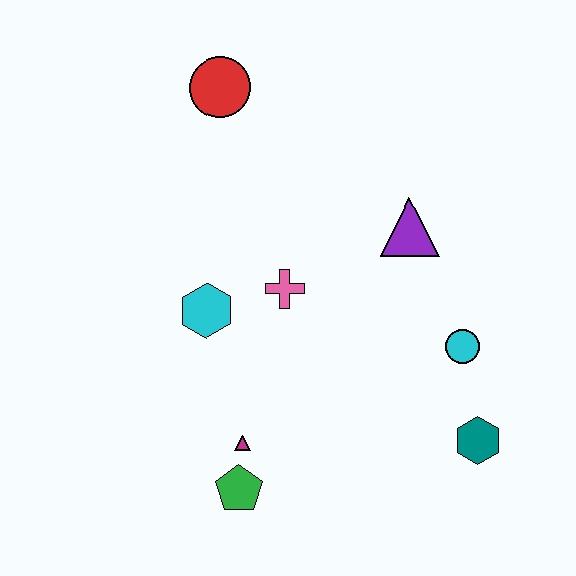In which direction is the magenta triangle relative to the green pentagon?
The magenta triangle is above the green pentagon.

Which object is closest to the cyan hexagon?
The pink cross is closest to the cyan hexagon.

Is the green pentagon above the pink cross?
No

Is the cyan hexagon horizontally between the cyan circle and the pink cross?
No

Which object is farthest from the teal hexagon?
The red circle is farthest from the teal hexagon.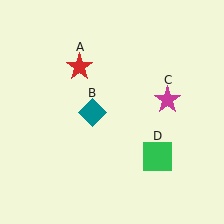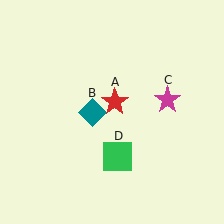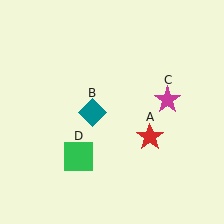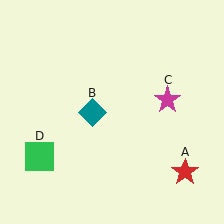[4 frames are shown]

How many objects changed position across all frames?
2 objects changed position: red star (object A), green square (object D).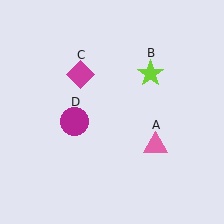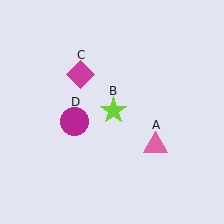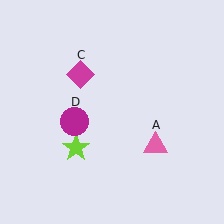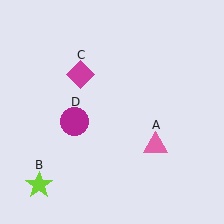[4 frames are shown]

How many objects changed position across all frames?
1 object changed position: lime star (object B).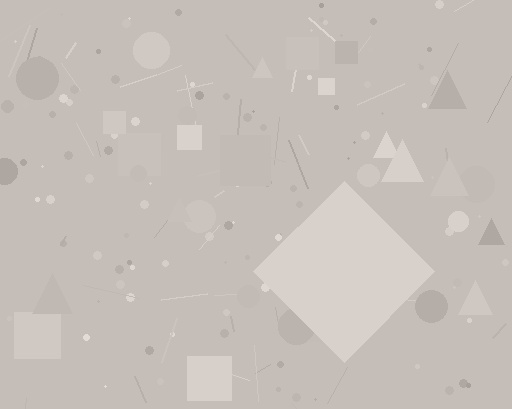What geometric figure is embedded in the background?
A diamond is embedded in the background.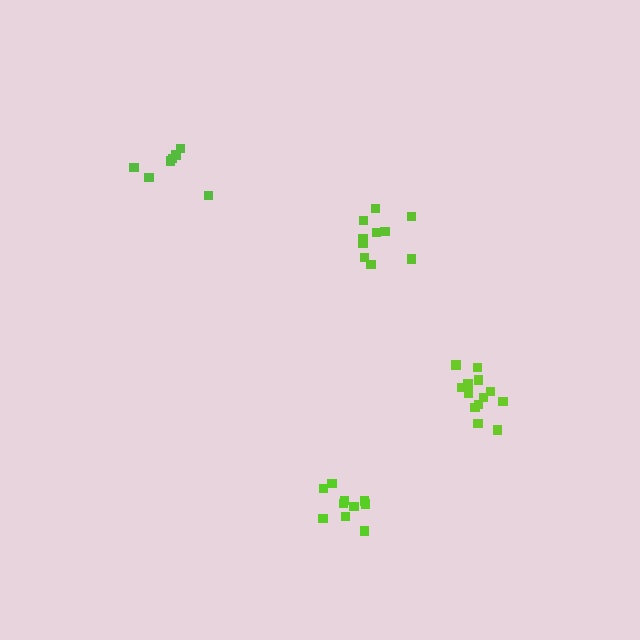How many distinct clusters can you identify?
There are 4 distinct clusters.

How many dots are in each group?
Group 1: 10 dots, Group 2: 13 dots, Group 3: 7 dots, Group 4: 10 dots (40 total).